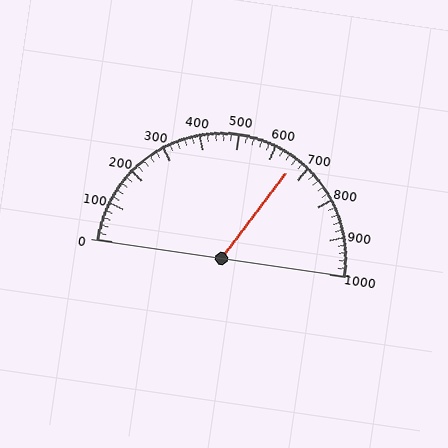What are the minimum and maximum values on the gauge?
The gauge ranges from 0 to 1000.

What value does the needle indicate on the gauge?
The needle indicates approximately 660.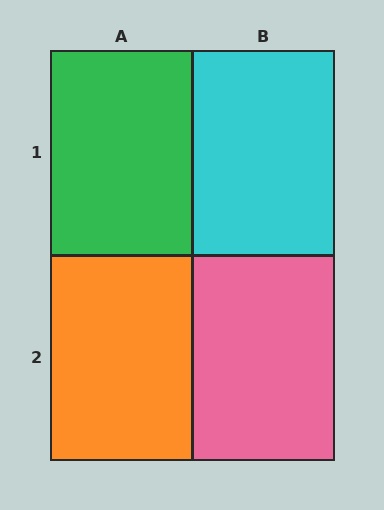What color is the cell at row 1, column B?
Cyan.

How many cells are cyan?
1 cell is cyan.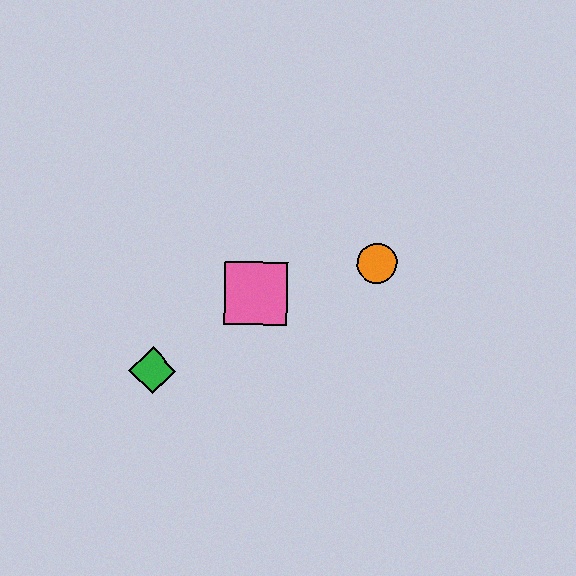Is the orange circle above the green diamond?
Yes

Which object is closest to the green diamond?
The pink square is closest to the green diamond.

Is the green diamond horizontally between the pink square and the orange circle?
No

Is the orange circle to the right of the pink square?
Yes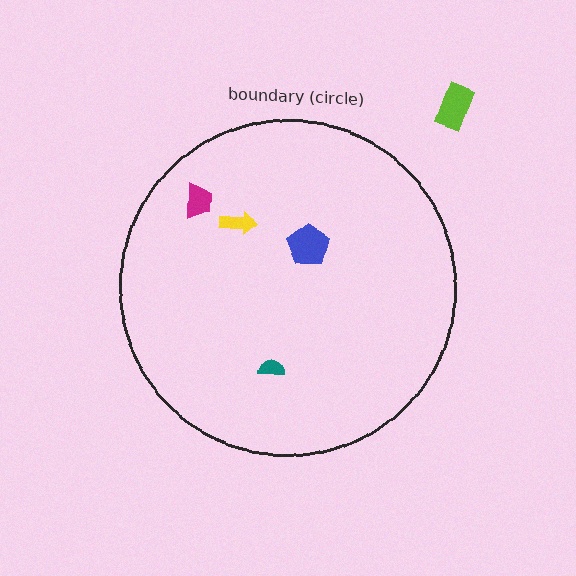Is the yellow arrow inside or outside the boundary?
Inside.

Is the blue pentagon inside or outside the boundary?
Inside.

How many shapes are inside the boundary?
4 inside, 1 outside.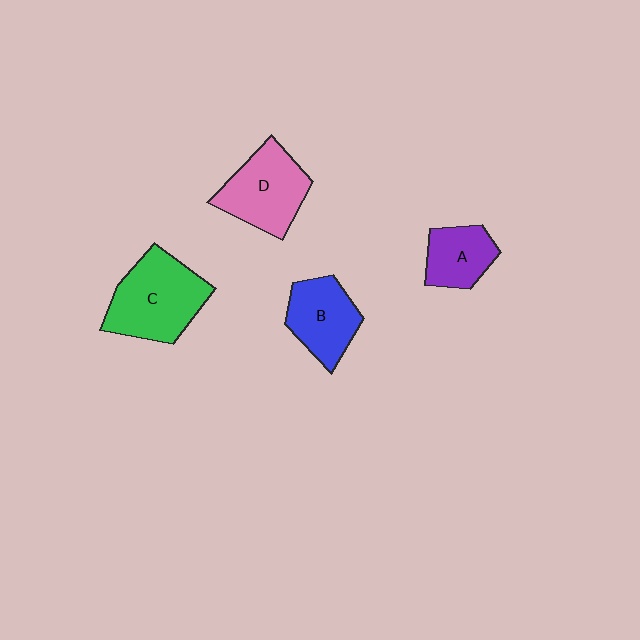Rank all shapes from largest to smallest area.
From largest to smallest: C (green), D (pink), B (blue), A (purple).